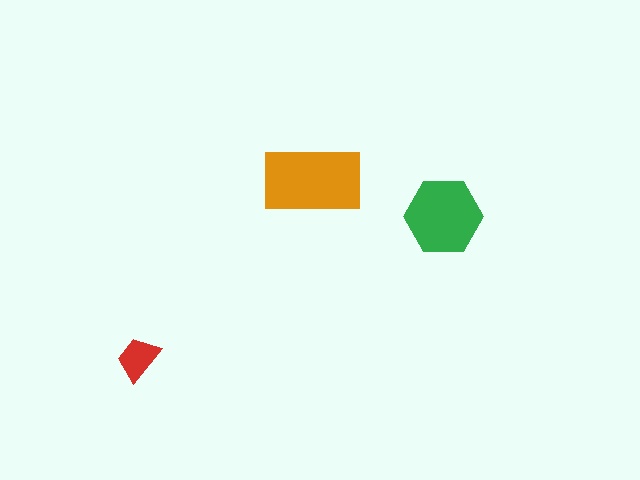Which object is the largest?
The orange rectangle.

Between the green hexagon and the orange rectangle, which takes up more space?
The orange rectangle.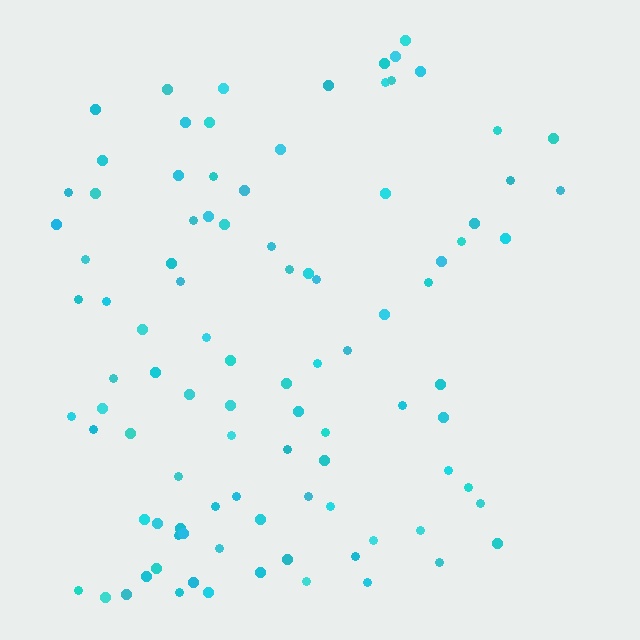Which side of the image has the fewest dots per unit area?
The right.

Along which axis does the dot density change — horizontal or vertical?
Horizontal.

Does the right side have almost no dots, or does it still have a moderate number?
Still a moderate number, just noticeably fewer than the left.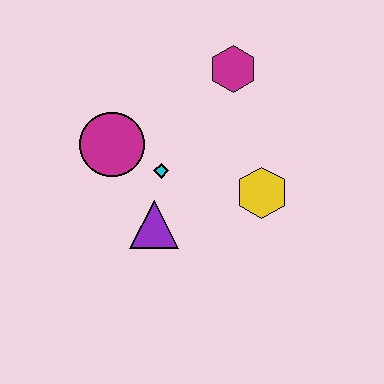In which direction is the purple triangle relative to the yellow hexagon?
The purple triangle is to the left of the yellow hexagon.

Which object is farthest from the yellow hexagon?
The magenta circle is farthest from the yellow hexagon.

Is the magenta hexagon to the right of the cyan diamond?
Yes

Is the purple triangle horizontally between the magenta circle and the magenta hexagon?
Yes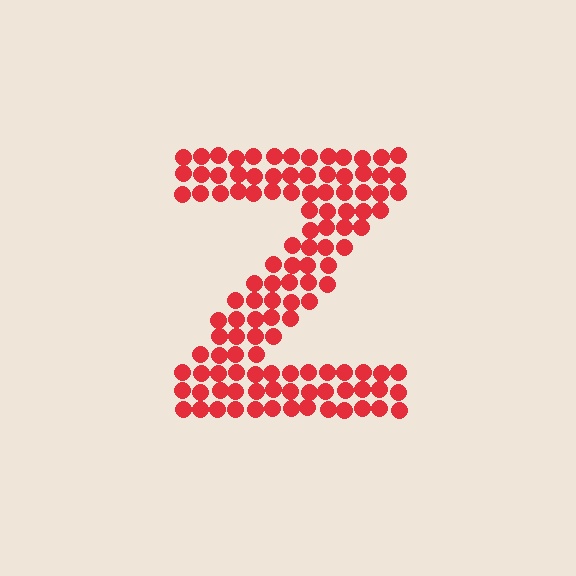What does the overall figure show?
The overall figure shows the letter Z.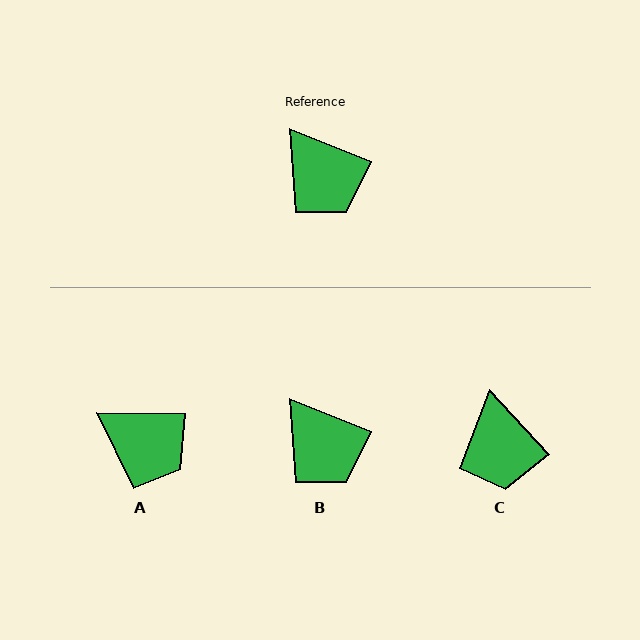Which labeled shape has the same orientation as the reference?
B.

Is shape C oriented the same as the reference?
No, it is off by about 25 degrees.